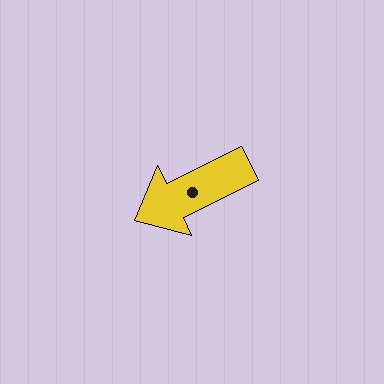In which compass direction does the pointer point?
Southwest.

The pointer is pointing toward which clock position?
Roughly 8 o'clock.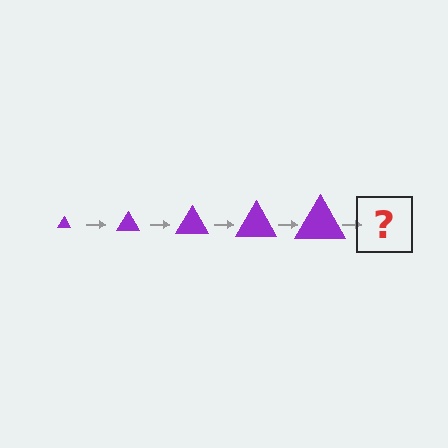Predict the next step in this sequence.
The next step is a purple triangle, larger than the previous one.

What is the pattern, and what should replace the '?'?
The pattern is that the triangle gets progressively larger each step. The '?' should be a purple triangle, larger than the previous one.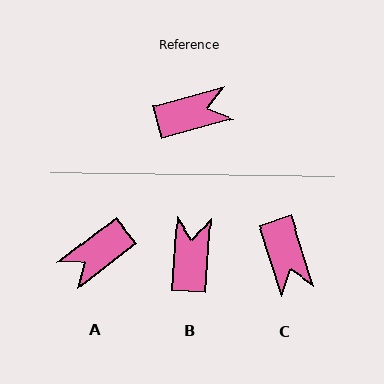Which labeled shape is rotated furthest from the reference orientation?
A, about 158 degrees away.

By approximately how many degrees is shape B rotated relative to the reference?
Approximately 70 degrees counter-clockwise.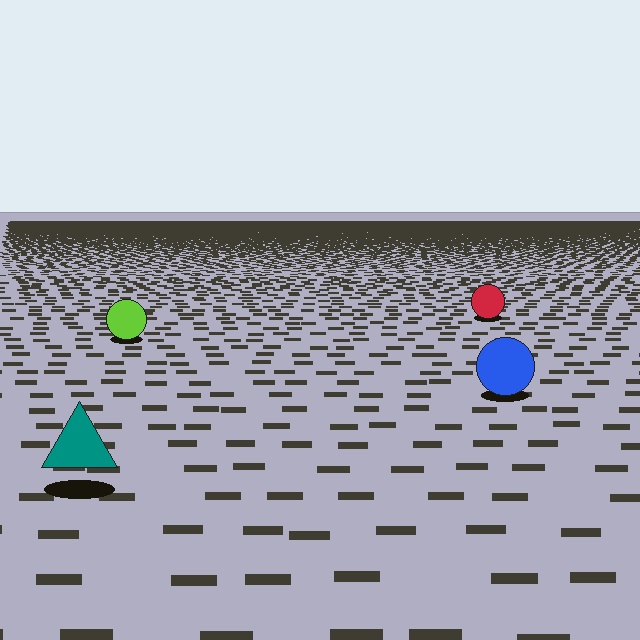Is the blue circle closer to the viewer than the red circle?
Yes. The blue circle is closer — you can tell from the texture gradient: the ground texture is coarser near it.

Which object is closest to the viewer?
The teal triangle is closest. The texture marks near it are larger and more spread out.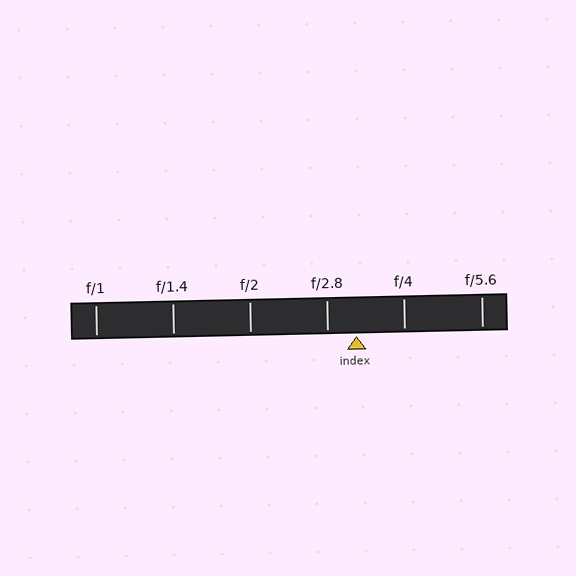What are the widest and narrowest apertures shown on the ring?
The widest aperture shown is f/1 and the narrowest is f/5.6.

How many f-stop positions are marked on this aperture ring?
There are 6 f-stop positions marked.